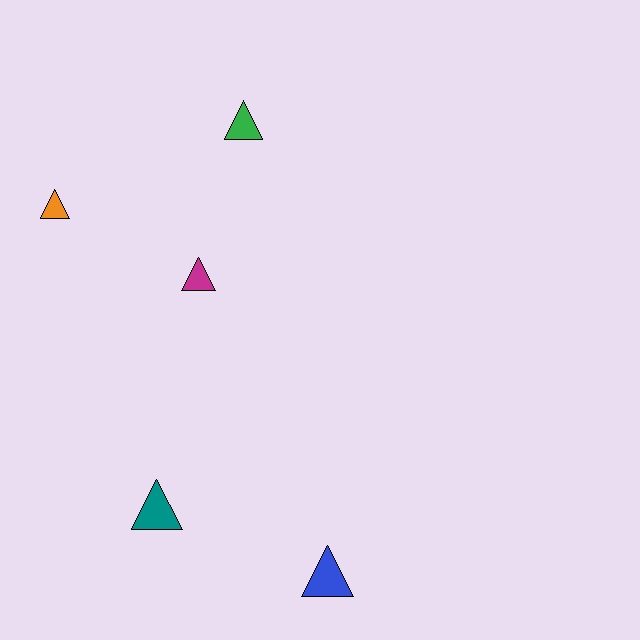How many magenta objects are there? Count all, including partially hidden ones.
There is 1 magenta object.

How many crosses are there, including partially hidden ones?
There are no crosses.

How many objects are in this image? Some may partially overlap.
There are 5 objects.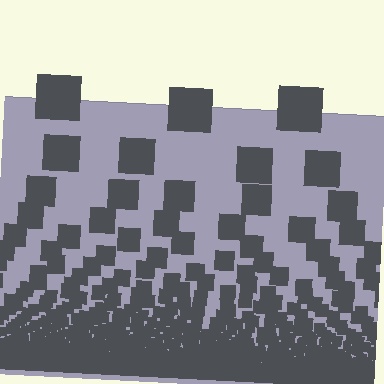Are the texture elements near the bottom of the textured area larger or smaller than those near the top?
Smaller. The gradient is inverted — elements near the bottom are smaller and denser.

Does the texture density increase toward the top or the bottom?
Density increases toward the bottom.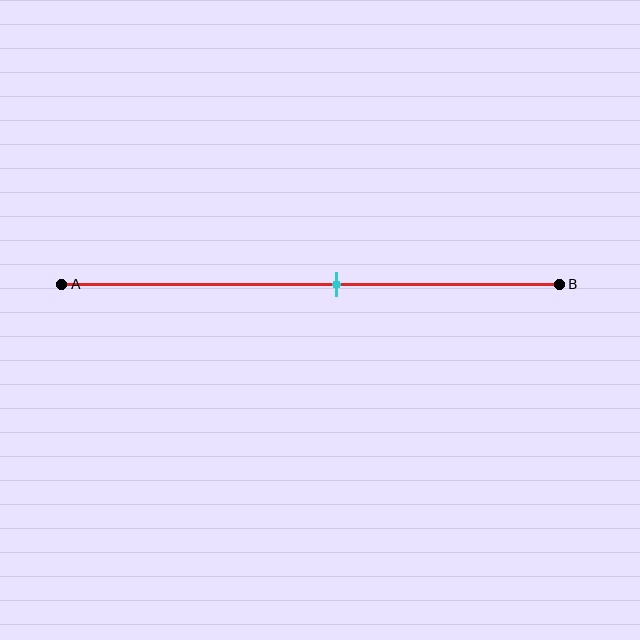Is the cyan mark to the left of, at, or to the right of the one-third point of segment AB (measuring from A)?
The cyan mark is to the right of the one-third point of segment AB.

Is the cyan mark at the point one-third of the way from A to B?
No, the mark is at about 55% from A, not at the 33% one-third point.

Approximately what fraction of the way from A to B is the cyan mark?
The cyan mark is approximately 55% of the way from A to B.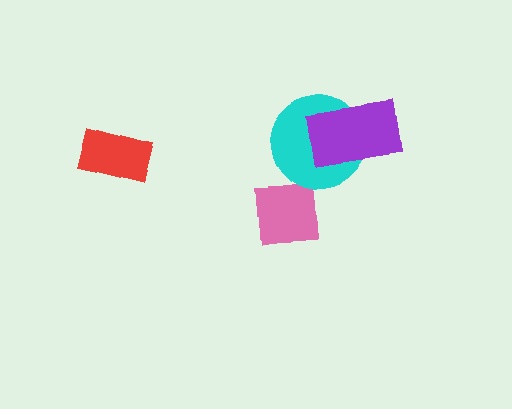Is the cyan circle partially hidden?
Yes, it is partially covered by another shape.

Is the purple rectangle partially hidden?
No, no other shape covers it.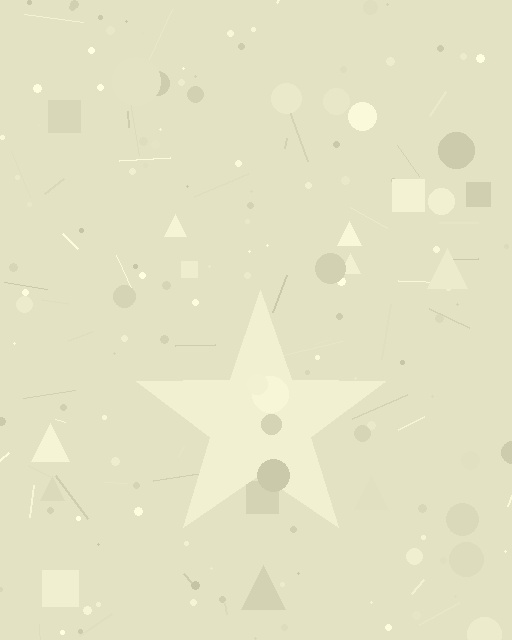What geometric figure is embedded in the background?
A star is embedded in the background.